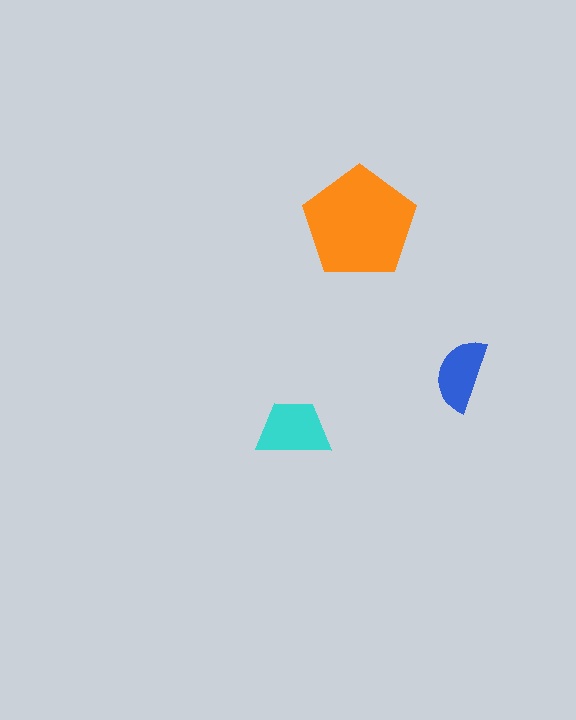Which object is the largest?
The orange pentagon.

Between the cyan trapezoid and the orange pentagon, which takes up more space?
The orange pentagon.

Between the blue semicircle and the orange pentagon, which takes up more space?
The orange pentagon.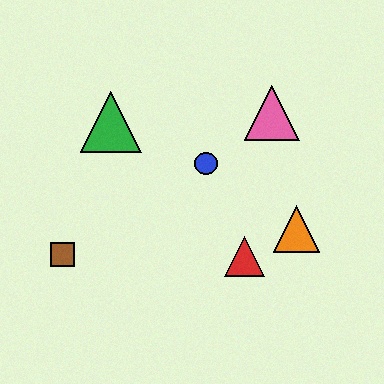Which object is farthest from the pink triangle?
The brown square is farthest from the pink triangle.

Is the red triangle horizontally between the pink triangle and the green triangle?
Yes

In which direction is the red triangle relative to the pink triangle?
The red triangle is below the pink triangle.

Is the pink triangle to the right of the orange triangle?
No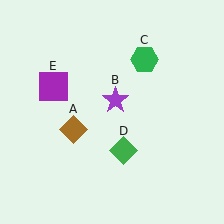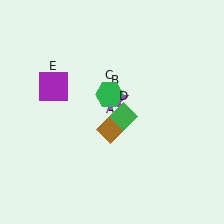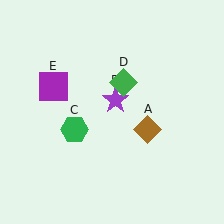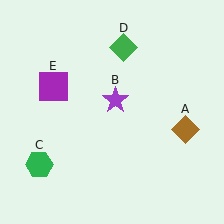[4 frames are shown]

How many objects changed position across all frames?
3 objects changed position: brown diamond (object A), green hexagon (object C), green diamond (object D).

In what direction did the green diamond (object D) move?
The green diamond (object D) moved up.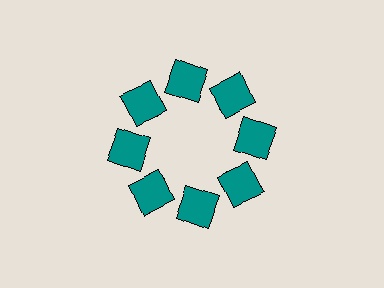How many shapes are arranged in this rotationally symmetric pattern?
There are 8 shapes, arranged in 8 groups of 1.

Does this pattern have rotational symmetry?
Yes, this pattern has 8-fold rotational symmetry. It looks the same after rotating 45 degrees around the center.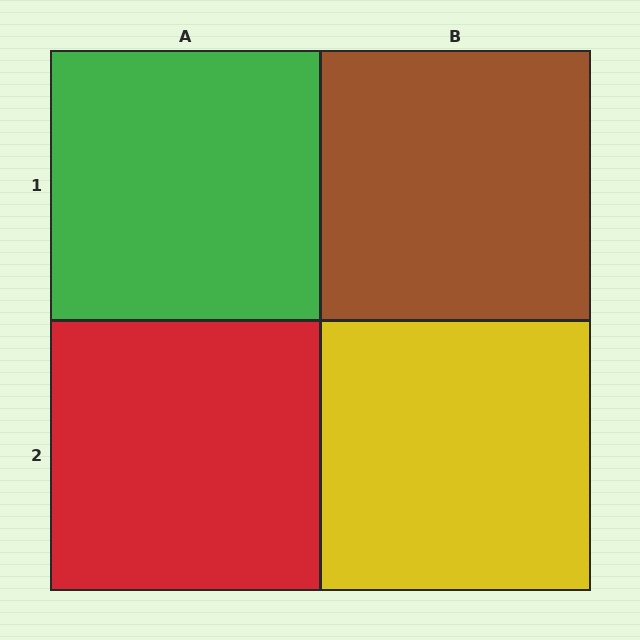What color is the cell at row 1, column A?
Green.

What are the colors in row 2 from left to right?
Red, yellow.